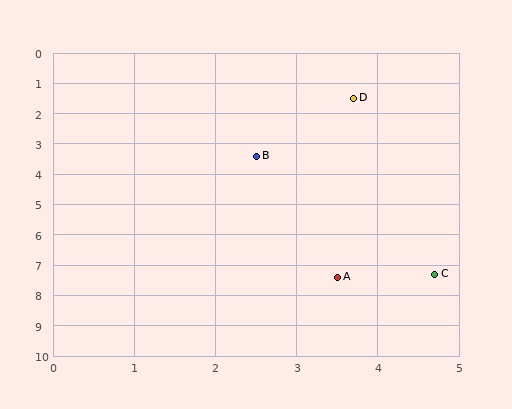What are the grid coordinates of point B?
Point B is at approximately (2.5, 3.4).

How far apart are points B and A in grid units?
Points B and A are about 4.1 grid units apart.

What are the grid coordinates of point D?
Point D is at approximately (3.7, 1.5).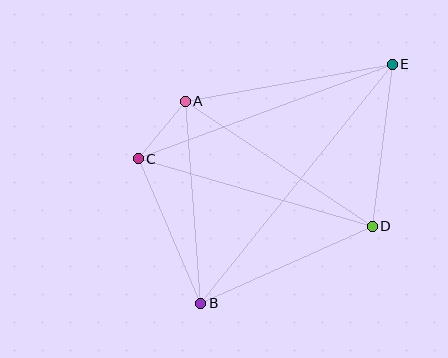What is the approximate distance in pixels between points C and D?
The distance between C and D is approximately 243 pixels.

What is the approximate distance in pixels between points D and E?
The distance between D and E is approximately 163 pixels.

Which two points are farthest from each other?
Points B and E are farthest from each other.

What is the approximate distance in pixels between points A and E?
The distance between A and E is approximately 210 pixels.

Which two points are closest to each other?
Points A and C are closest to each other.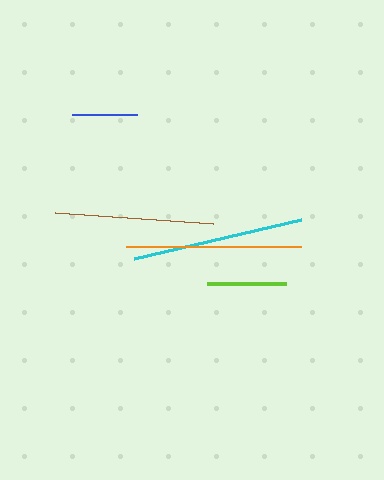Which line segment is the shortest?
The blue line is the shortest at approximately 65 pixels.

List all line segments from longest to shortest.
From longest to shortest: orange, cyan, brown, lime, blue.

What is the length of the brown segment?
The brown segment is approximately 158 pixels long.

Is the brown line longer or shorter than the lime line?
The brown line is longer than the lime line.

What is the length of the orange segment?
The orange segment is approximately 174 pixels long.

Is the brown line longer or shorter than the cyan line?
The cyan line is longer than the brown line.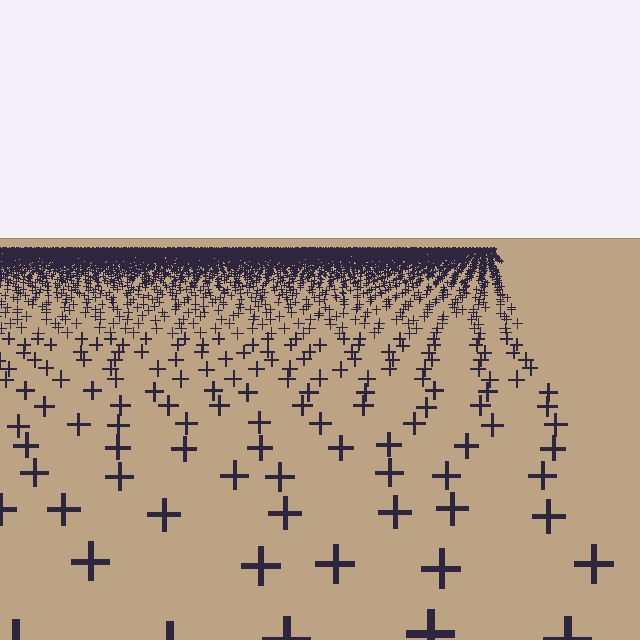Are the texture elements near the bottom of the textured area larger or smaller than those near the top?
Larger. Near the bottom, elements are closer to the viewer and appear at a bigger on-screen size.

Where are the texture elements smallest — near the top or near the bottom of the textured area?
Near the top.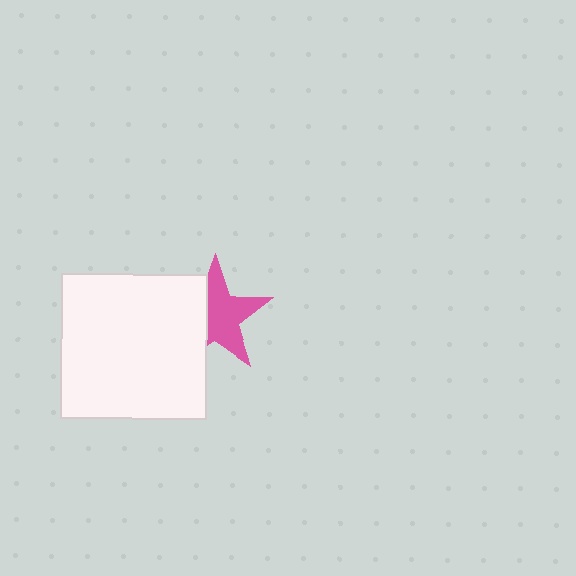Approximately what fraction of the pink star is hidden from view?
Roughly 37% of the pink star is hidden behind the white square.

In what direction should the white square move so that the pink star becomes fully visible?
The white square should move left. That is the shortest direction to clear the overlap and leave the pink star fully visible.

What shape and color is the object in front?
The object in front is a white square.